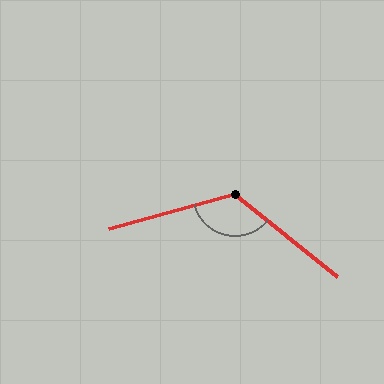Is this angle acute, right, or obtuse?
It is obtuse.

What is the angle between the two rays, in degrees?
Approximately 126 degrees.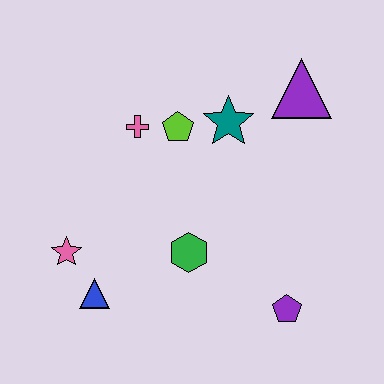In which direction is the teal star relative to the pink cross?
The teal star is to the right of the pink cross.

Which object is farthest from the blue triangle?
The purple triangle is farthest from the blue triangle.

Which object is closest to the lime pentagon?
The pink cross is closest to the lime pentagon.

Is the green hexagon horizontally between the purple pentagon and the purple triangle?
No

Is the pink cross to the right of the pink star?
Yes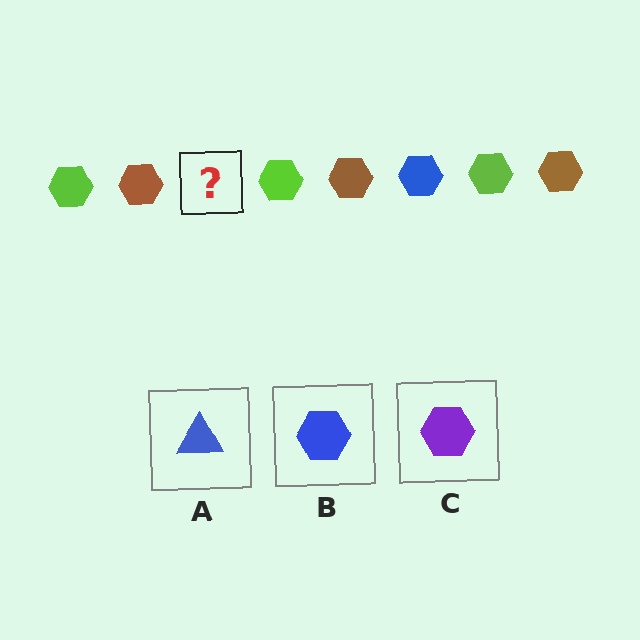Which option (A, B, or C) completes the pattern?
B.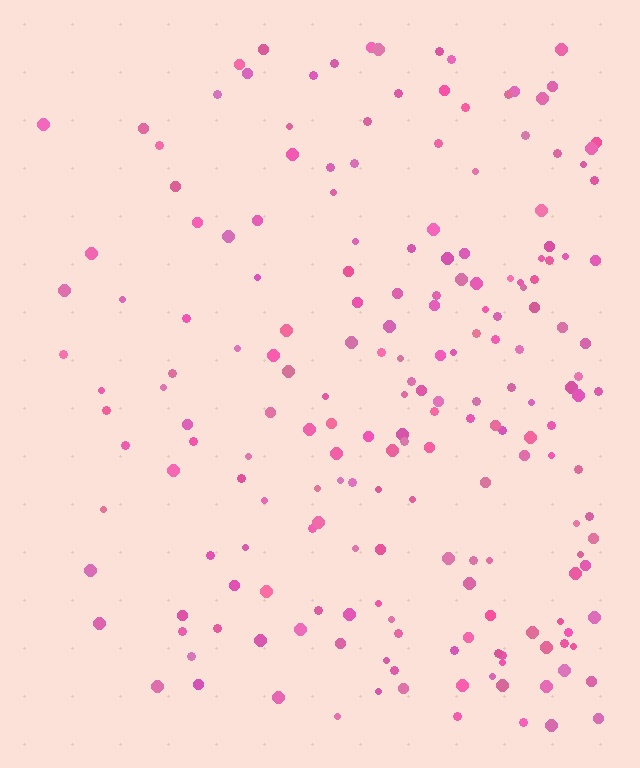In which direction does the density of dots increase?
From left to right, with the right side densest.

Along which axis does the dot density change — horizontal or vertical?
Horizontal.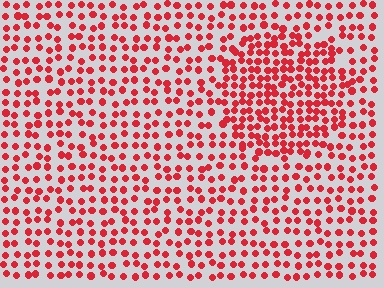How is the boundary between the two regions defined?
The boundary is defined by a change in element density (approximately 1.7x ratio). All elements are the same color, size, and shape.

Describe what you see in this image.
The image contains small red elements arranged at two different densities. A circle-shaped region is visible where the elements are more densely packed than the surrounding area.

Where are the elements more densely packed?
The elements are more densely packed inside the circle boundary.